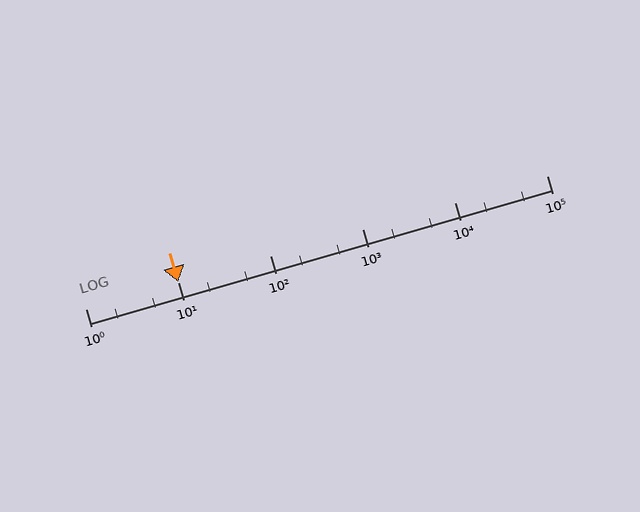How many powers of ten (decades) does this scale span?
The scale spans 5 decades, from 1 to 100000.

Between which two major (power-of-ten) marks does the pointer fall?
The pointer is between 10 and 100.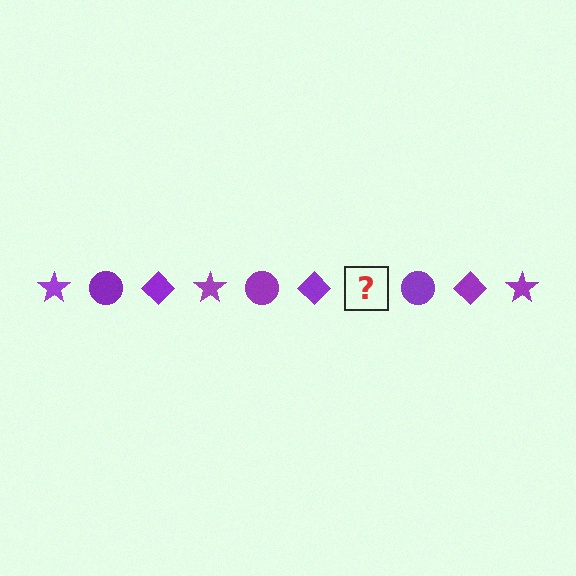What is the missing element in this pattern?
The missing element is a purple star.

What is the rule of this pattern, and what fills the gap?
The rule is that the pattern cycles through star, circle, diamond shapes in purple. The gap should be filled with a purple star.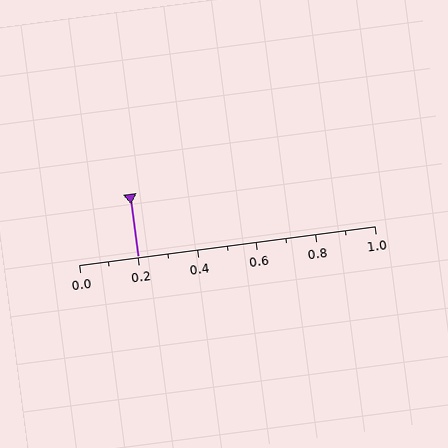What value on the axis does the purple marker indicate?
The marker indicates approximately 0.2.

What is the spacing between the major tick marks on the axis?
The major ticks are spaced 0.2 apart.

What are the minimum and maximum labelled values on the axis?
The axis runs from 0.0 to 1.0.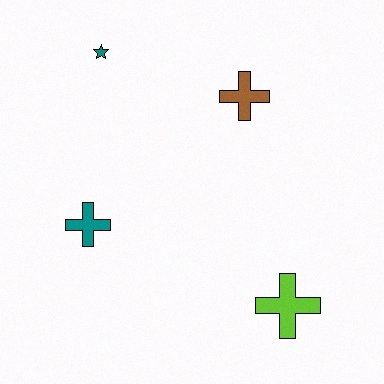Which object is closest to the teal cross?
The teal star is closest to the teal cross.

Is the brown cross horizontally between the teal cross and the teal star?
No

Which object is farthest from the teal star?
The lime cross is farthest from the teal star.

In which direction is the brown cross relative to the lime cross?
The brown cross is above the lime cross.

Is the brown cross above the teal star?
No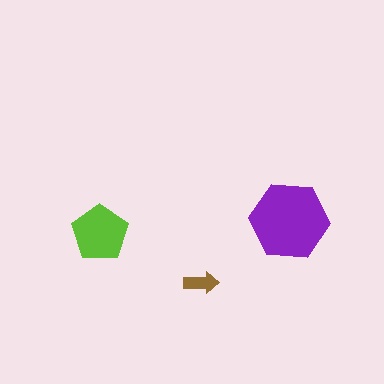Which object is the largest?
The purple hexagon.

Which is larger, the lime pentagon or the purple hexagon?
The purple hexagon.